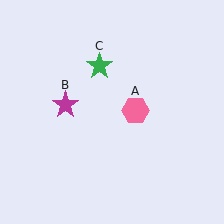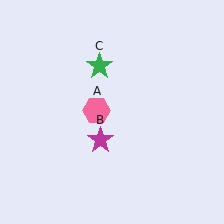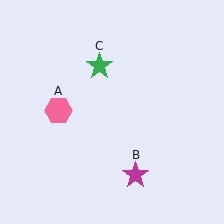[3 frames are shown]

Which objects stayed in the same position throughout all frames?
Green star (object C) remained stationary.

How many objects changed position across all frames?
2 objects changed position: pink hexagon (object A), magenta star (object B).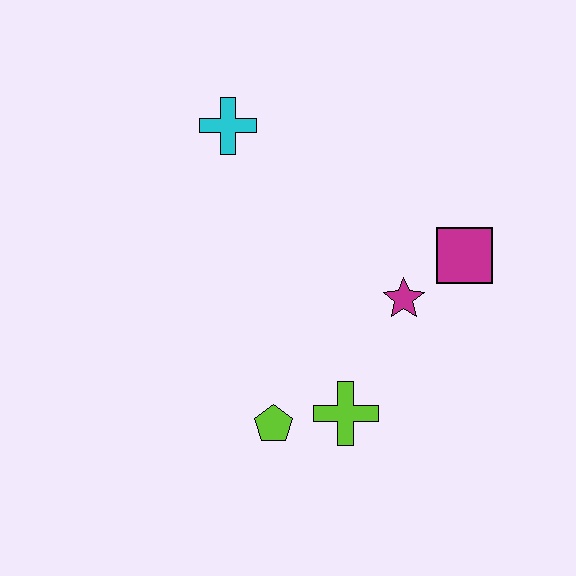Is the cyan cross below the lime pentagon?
No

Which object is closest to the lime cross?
The lime pentagon is closest to the lime cross.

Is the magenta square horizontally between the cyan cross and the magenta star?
No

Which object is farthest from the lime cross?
The cyan cross is farthest from the lime cross.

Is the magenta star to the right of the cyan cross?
Yes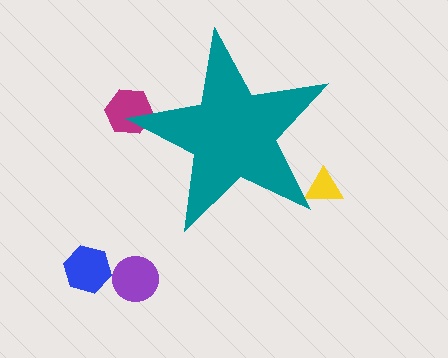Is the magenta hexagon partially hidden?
Yes, the magenta hexagon is partially hidden behind the teal star.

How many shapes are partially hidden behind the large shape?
2 shapes are partially hidden.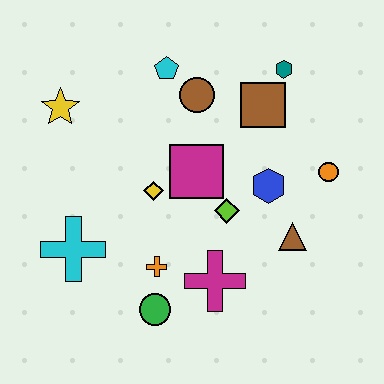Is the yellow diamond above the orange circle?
No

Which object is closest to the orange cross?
The green circle is closest to the orange cross.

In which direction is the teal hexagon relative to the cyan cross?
The teal hexagon is to the right of the cyan cross.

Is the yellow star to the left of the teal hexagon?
Yes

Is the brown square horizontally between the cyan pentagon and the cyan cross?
No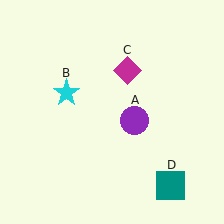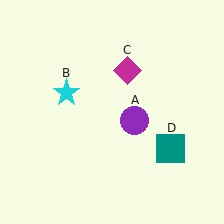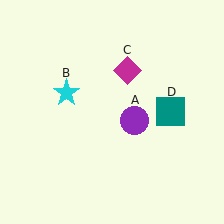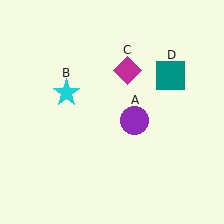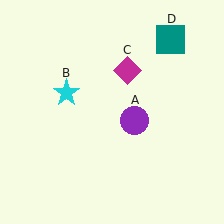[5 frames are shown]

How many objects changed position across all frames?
1 object changed position: teal square (object D).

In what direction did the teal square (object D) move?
The teal square (object D) moved up.